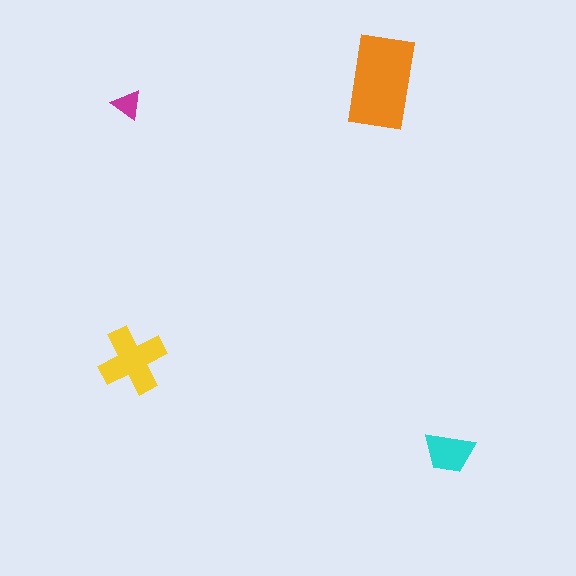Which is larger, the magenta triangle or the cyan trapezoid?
The cyan trapezoid.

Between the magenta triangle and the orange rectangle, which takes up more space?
The orange rectangle.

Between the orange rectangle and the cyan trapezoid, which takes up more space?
The orange rectangle.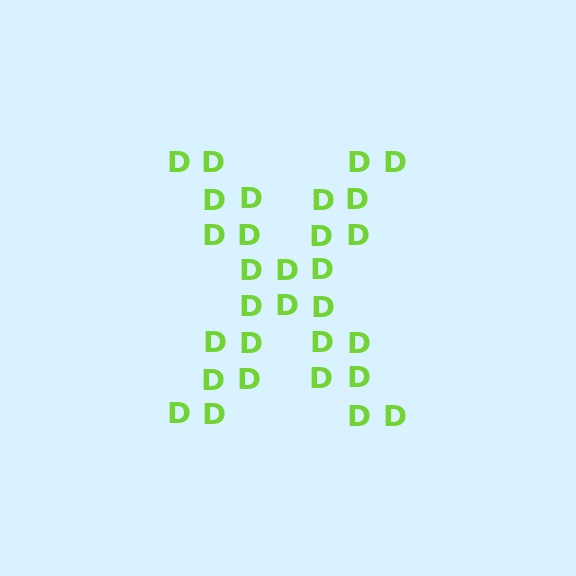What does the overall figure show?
The overall figure shows the letter X.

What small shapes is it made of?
It is made of small letter D's.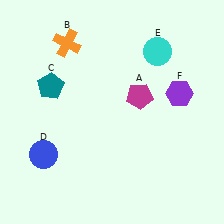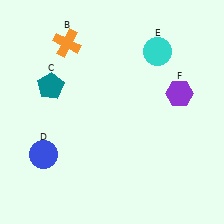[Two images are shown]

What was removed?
The magenta pentagon (A) was removed in Image 2.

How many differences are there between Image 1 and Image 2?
There is 1 difference between the two images.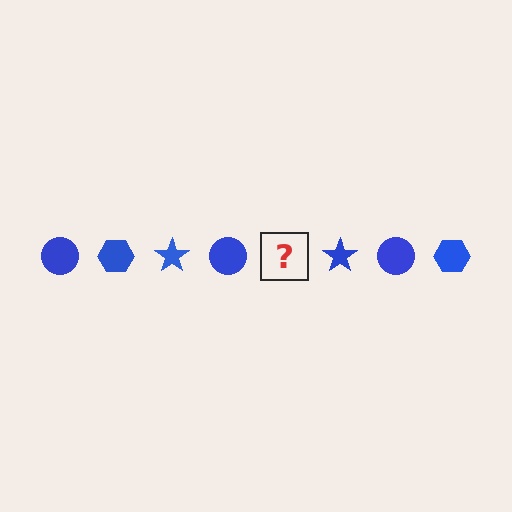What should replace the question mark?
The question mark should be replaced with a blue hexagon.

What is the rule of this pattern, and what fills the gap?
The rule is that the pattern cycles through circle, hexagon, star shapes in blue. The gap should be filled with a blue hexagon.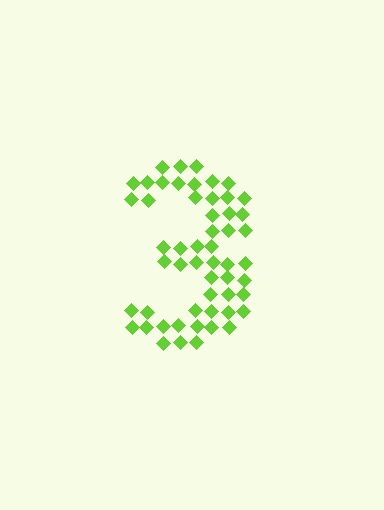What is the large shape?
The large shape is the digit 3.